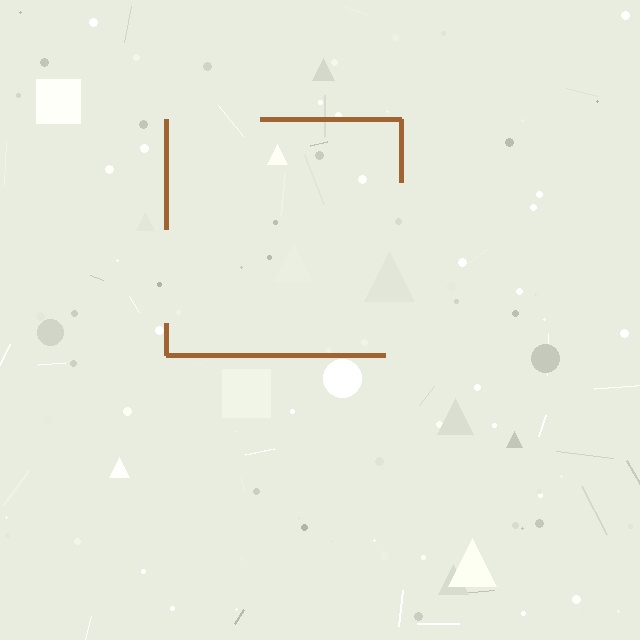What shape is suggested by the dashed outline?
The dashed outline suggests a square.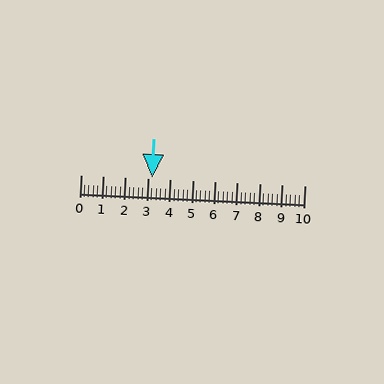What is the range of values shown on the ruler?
The ruler shows values from 0 to 10.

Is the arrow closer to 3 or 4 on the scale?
The arrow is closer to 3.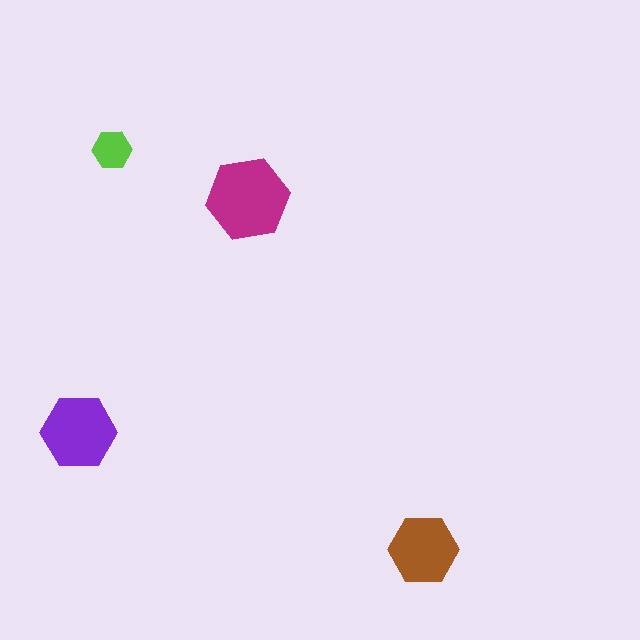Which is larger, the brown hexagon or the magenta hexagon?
The magenta one.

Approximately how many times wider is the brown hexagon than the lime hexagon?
About 2 times wider.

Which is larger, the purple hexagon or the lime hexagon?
The purple one.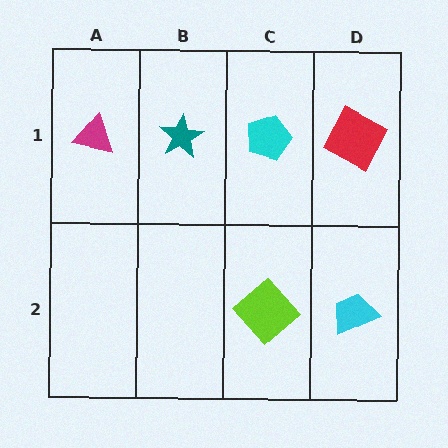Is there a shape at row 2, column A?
No, that cell is empty.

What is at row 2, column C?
A lime diamond.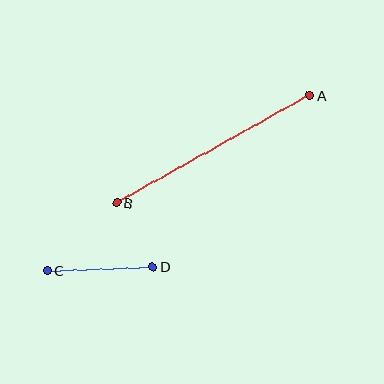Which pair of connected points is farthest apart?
Points A and B are farthest apart.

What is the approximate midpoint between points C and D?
The midpoint is at approximately (100, 269) pixels.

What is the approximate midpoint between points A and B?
The midpoint is at approximately (213, 149) pixels.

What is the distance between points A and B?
The distance is approximately 221 pixels.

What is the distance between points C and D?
The distance is approximately 106 pixels.